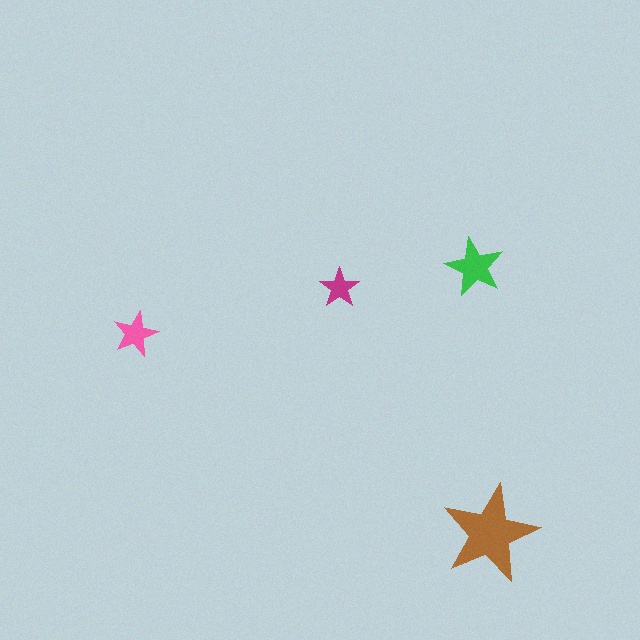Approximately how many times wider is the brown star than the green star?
About 1.5 times wider.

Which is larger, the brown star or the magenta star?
The brown one.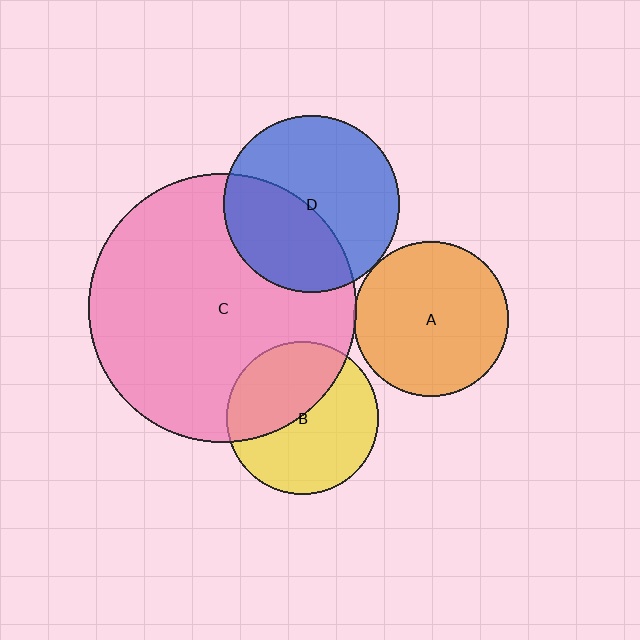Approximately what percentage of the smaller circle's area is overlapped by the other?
Approximately 5%.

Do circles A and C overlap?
Yes.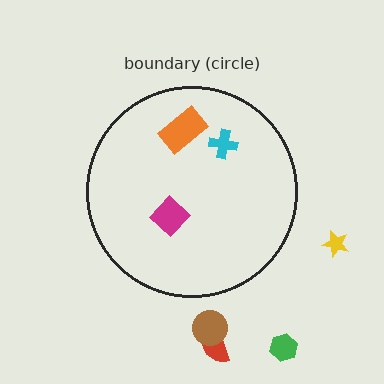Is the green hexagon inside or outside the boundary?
Outside.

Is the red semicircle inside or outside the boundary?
Outside.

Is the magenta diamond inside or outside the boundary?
Inside.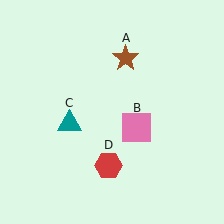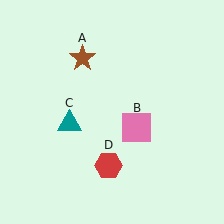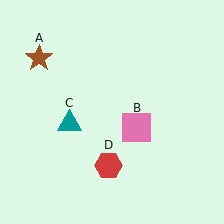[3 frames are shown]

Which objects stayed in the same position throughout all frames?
Pink square (object B) and teal triangle (object C) and red hexagon (object D) remained stationary.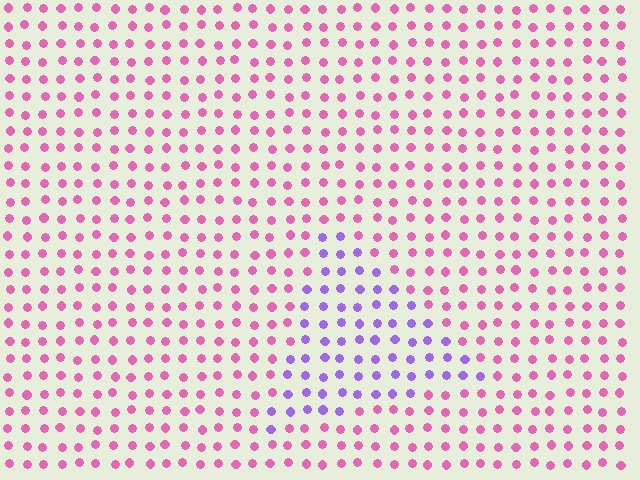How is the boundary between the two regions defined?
The boundary is defined purely by a slight shift in hue (about 54 degrees). Spacing, size, and orientation are identical on both sides.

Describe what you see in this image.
The image is filled with small pink elements in a uniform arrangement. A triangle-shaped region is visible where the elements are tinted to a slightly different hue, forming a subtle color boundary.